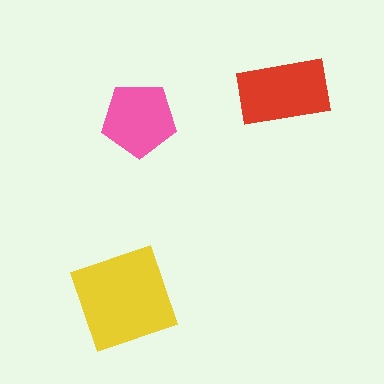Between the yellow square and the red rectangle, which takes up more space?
The yellow square.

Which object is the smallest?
The pink pentagon.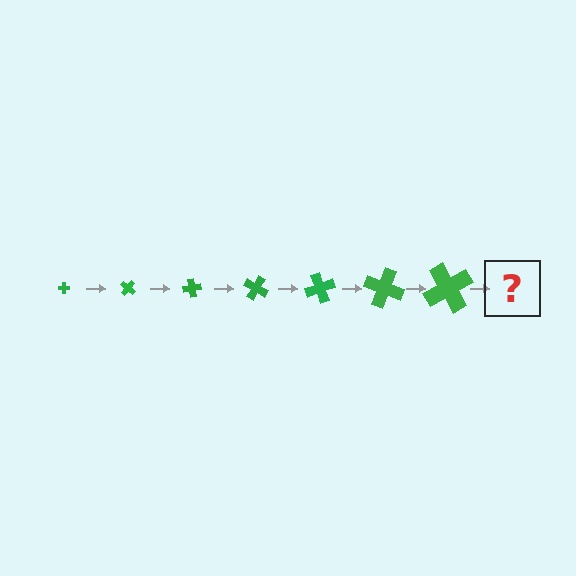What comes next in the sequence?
The next element should be a cross, larger than the previous one and rotated 280 degrees from the start.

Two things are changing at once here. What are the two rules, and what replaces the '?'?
The two rules are that the cross grows larger each step and it rotates 40 degrees each step. The '?' should be a cross, larger than the previous one and rotated 280 degrees from the start.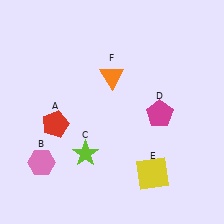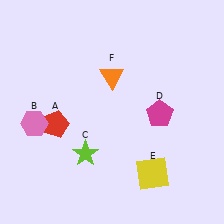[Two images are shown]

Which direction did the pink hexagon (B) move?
The pink hexagon (B) moved up.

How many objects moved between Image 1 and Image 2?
1 object moved between the two images.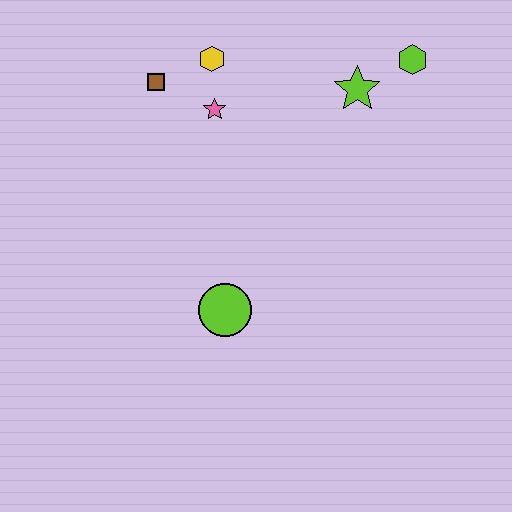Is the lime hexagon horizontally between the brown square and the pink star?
No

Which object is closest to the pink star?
The yellow hexagon is closest to the pink star.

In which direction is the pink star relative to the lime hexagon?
The pink star is to the left of the lime hexagon.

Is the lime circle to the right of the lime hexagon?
No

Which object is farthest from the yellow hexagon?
The lime circle is farthest from the yellow hexagon.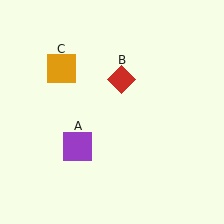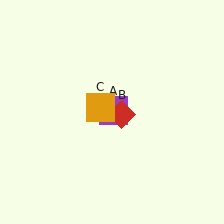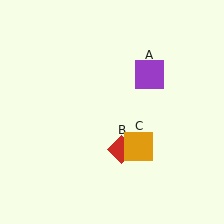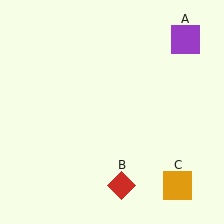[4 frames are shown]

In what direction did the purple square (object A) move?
The purple square (object A) moved up and to the right.